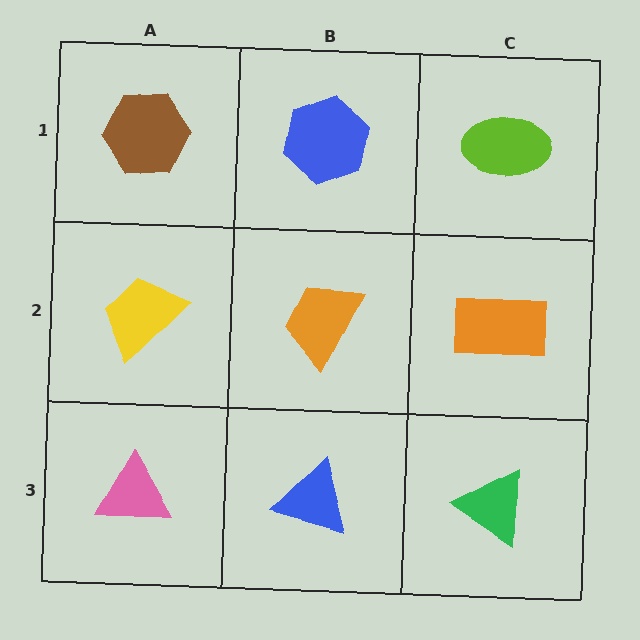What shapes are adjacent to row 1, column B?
An orange trapezoid (row 2, column B), a brown hexagon (row 1, column A), a lime ellipse (row 1, column C).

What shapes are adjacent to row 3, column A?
A yellow trapezoid (row 2, column A), a blue triangle (row 3, column B).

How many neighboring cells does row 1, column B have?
3.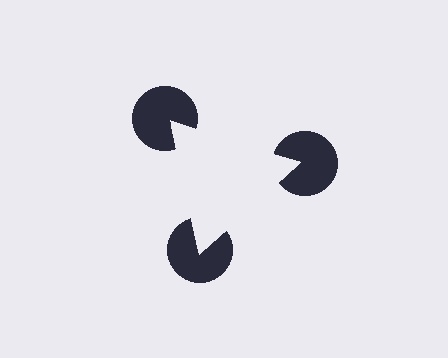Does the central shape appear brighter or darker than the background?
It typically appears slightly brighter than the background, even though no actual brightness change is drawn.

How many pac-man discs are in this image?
There are 3 — one at each vertex of the illusory triangle.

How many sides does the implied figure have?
3 sides.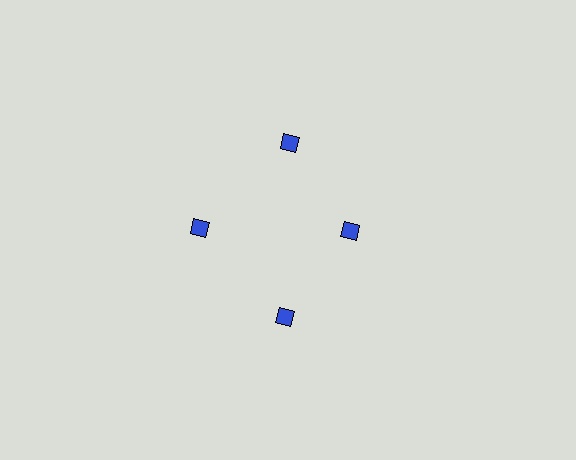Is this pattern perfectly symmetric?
No. The 4 blue diamonds are arranged in a ring, but one element near the 3 o'clock position is pulled inward toward the center, breaking the 4-fold rotational symmetry.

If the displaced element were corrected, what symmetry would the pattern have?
It would have 4-fold rotational symmetry — the pattern would map onto itself every 90 degrees.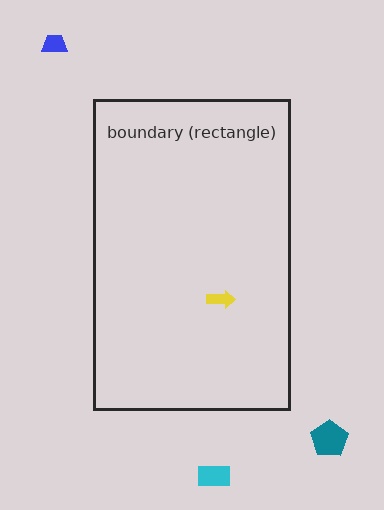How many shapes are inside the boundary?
1 inside, 3 outside.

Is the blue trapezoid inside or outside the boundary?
Outside.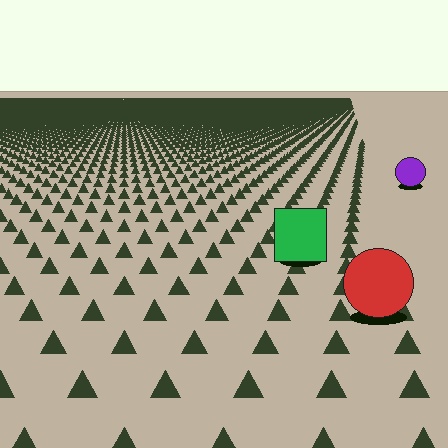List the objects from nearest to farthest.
From nearest to farthest: the red circle, the green square, the purple circle.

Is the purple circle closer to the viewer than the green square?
No. The green square is closer — you can tell from the texture gradient: the ground texture is coarser near it.